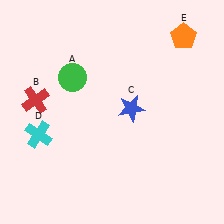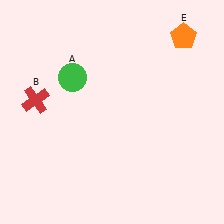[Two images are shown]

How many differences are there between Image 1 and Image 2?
There are 2 differences between the two images.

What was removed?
The cyan cross (D), the blue star (C) were removed in Image 2.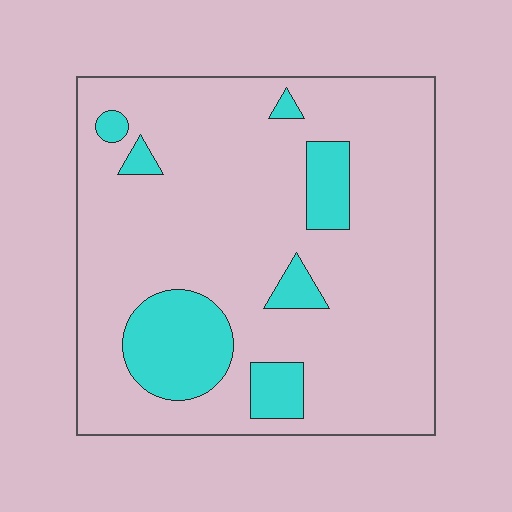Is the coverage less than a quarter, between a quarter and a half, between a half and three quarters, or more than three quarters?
Less than a quarter.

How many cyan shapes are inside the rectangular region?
7.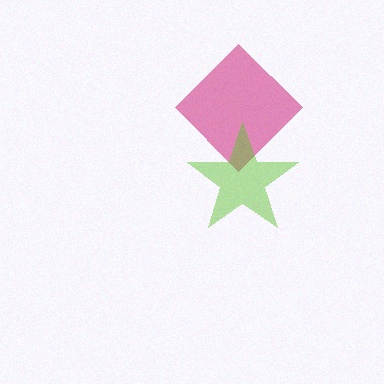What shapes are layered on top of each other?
The layered shapes are: a magenta diamond, a lime star.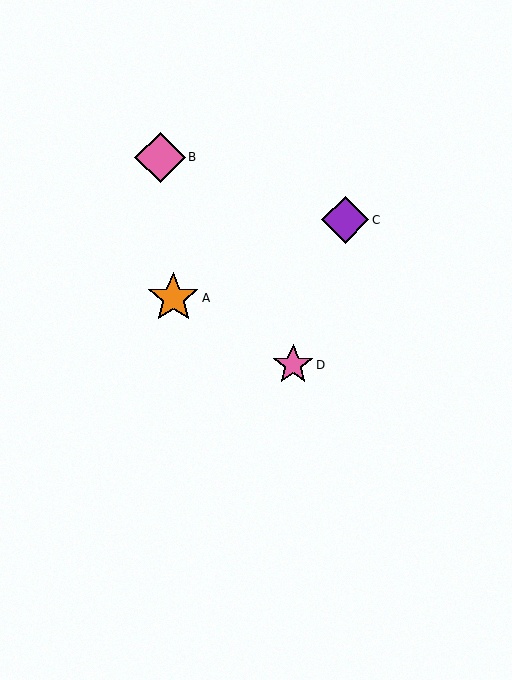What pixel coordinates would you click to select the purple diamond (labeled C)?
Click at (345, 220) to select the purple diamond C.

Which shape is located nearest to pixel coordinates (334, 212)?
The purple diamond (labeled C) at (345, 220) is nearest to that location.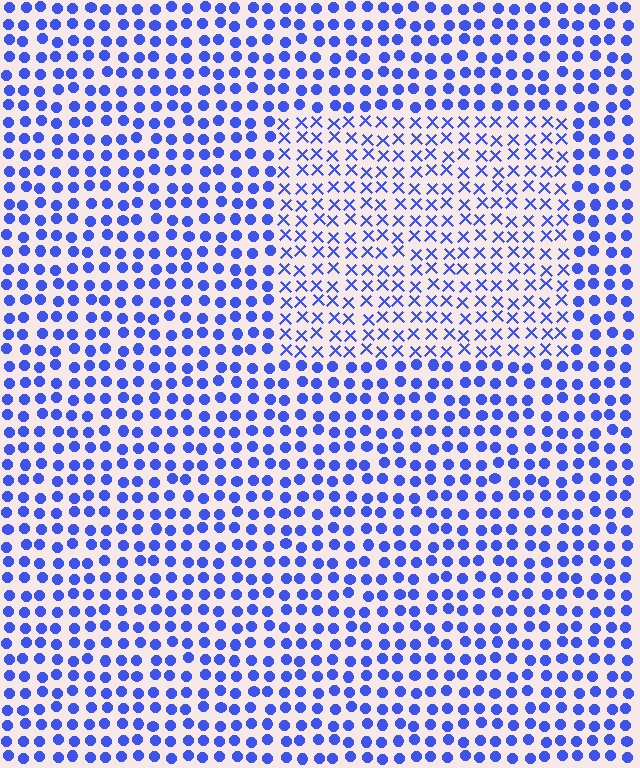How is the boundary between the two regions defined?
The boundary is defined by a change in element shape: X marks inside vs. circles outside. All elements share the same color and spacing.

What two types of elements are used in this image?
The image uses X marks inside the rectangle region and circles outside it.